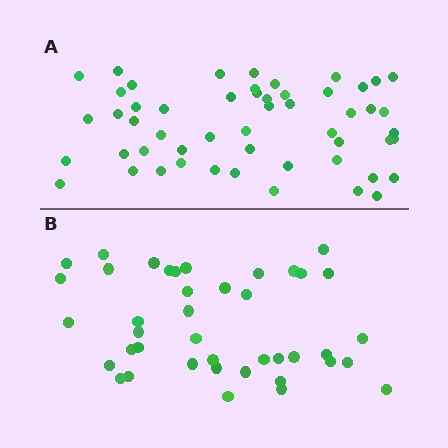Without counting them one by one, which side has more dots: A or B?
Region A (the top region) has more dots.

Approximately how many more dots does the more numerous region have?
Region A has roughly 12 or so more dots than region B.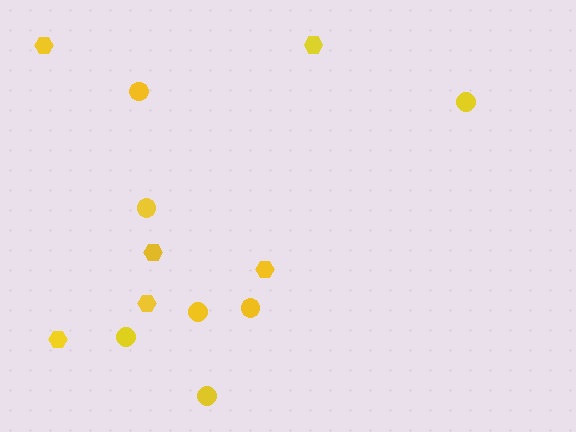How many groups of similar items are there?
There are 2 groups: one group of hexagons (6) and one group of circles (7).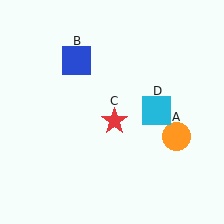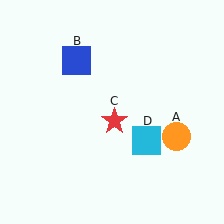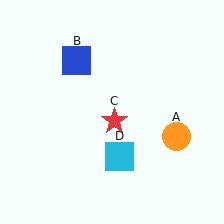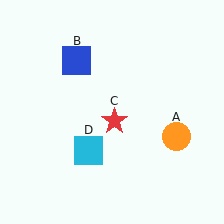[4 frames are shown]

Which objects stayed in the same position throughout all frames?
Orange circle (object A) and blue square (object B) and red star (object C) remained stationary.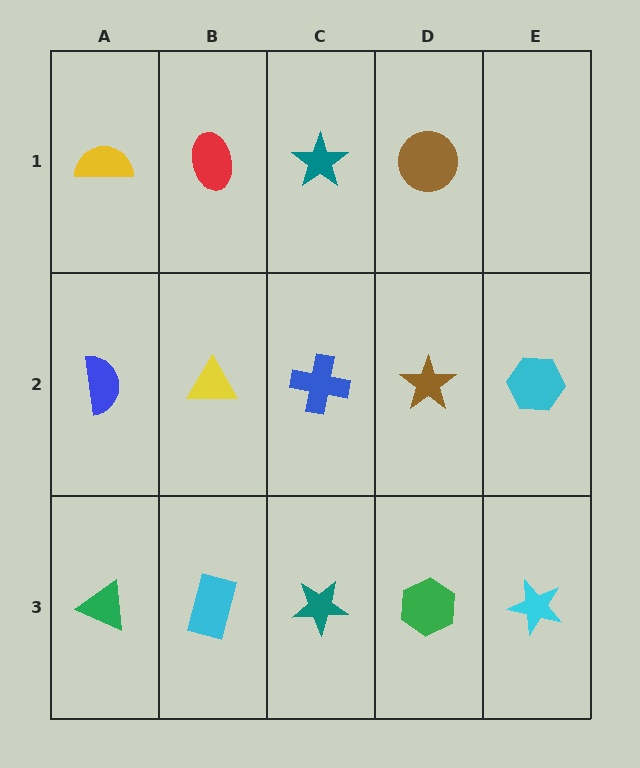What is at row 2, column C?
A blue cross.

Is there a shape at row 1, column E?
No, that cell is empty.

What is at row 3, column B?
A cyan rectangle.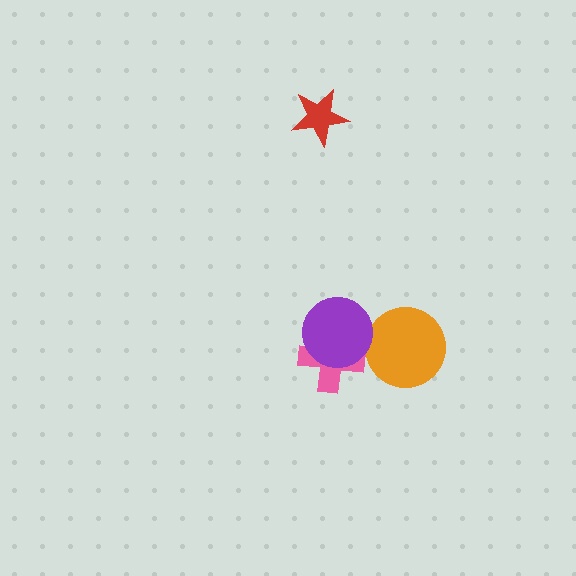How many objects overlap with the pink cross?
1 object overlaps with the pink cross.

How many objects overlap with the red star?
0 objects overlap with the red star.